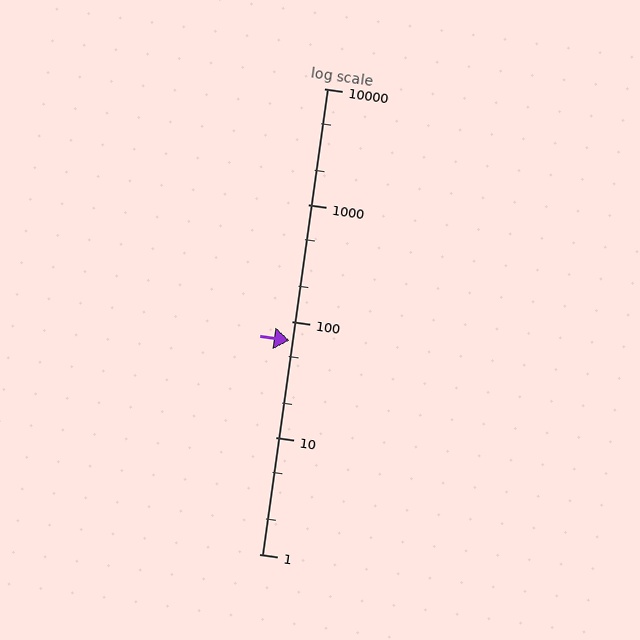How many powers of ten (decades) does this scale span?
The scale spans 4 decades, from 1 to 10000.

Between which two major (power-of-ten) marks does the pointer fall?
The pointer is between 10 and 100.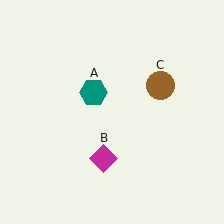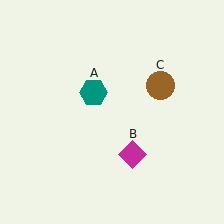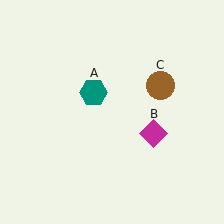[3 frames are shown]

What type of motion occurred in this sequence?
The magenta diamond (object B) rotated counterclockwise around the center of the scene.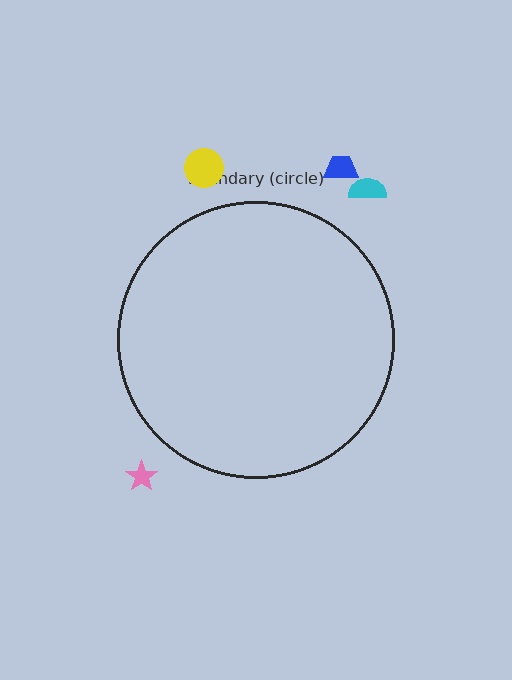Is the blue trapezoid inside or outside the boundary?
Outside.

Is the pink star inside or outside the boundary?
Outside.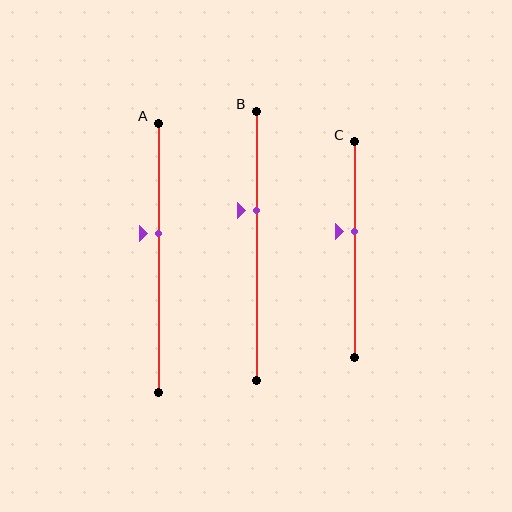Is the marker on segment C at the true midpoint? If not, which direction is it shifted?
No, the marker on segment C is shifted upward by about 9% of the segment length.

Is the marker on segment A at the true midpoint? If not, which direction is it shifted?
No, the marker on segment A is shifted upward by about 9% of the segment length.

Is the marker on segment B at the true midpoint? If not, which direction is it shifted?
No, the marker on segment B is shifted upward by about 13% of the segment length.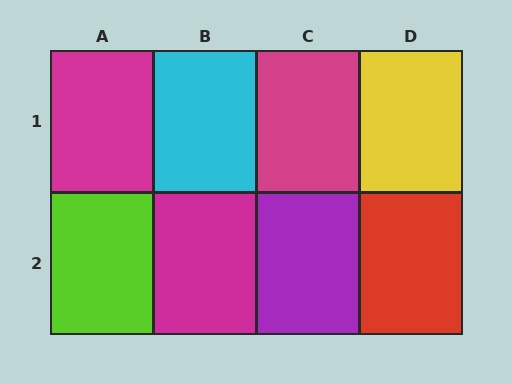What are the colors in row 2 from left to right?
Lime, magenta, purple, red.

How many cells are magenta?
3 cells are magenta.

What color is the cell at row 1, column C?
Magenta.